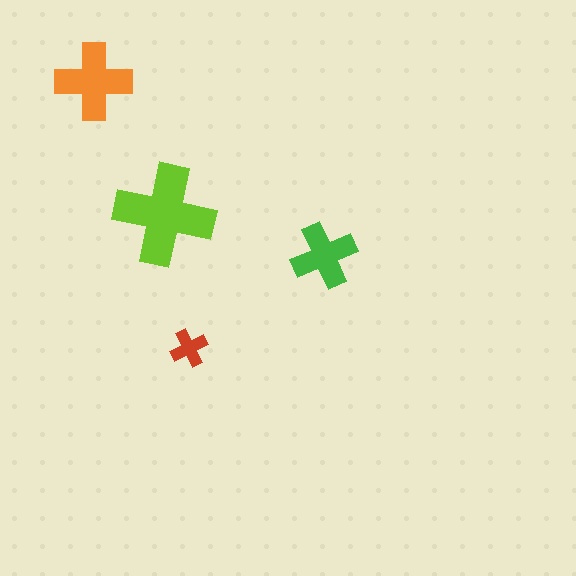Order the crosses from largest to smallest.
the lime one, the orange one, the green one, the red one.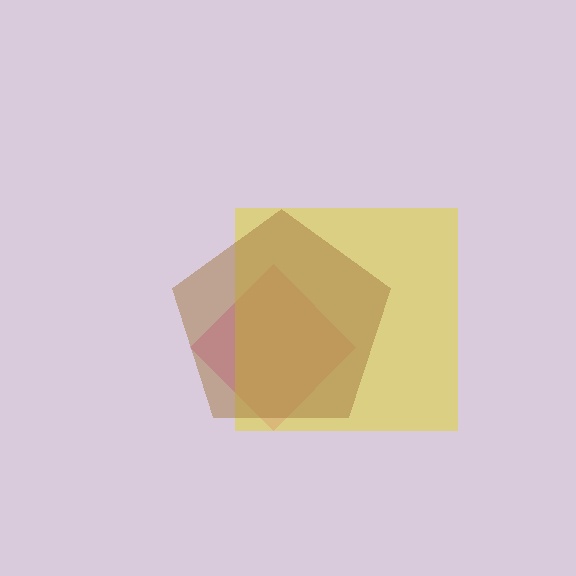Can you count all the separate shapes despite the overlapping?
Yes, there are 3 separate shapes.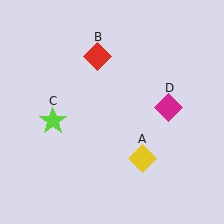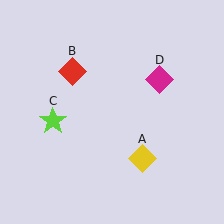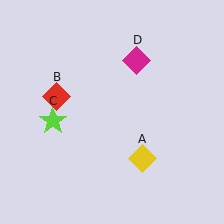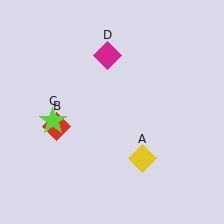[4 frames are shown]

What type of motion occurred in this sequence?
The red diamond (object B), magenta diamond (object D) rotated counterclockwise around the center of the scene.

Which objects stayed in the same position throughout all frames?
Yellow diamond (object A) and lime star (object C) remained stationary.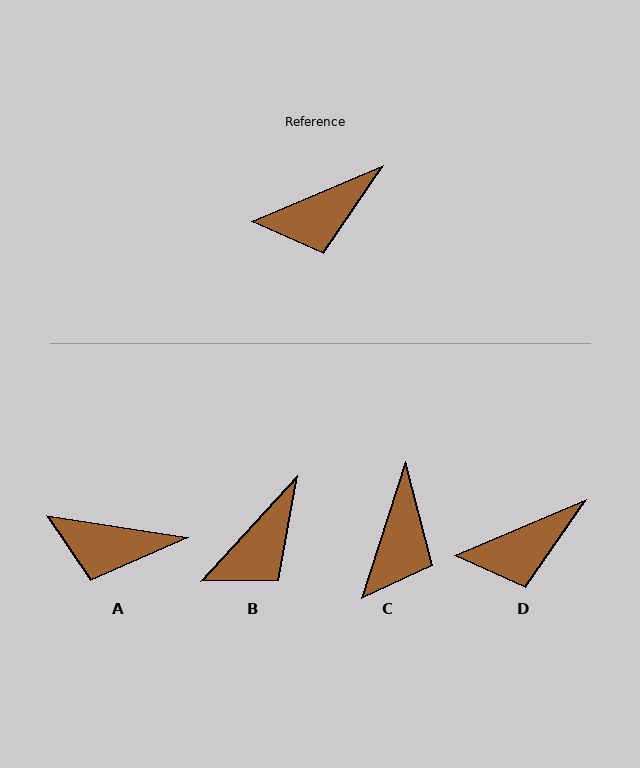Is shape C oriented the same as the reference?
No, it is off by about 49 degrees.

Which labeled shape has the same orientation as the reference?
D.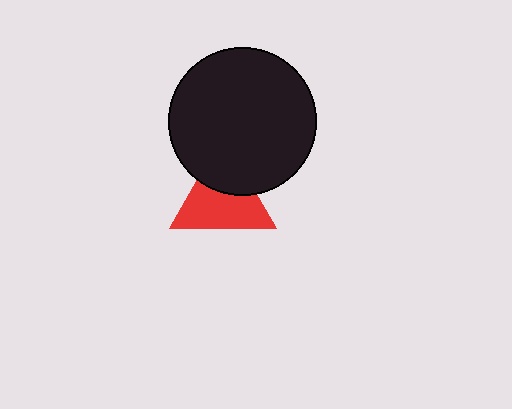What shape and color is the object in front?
The object in front is a black circle.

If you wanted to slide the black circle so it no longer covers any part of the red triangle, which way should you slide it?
Slide it up — that is the most direct way to separate the two shapes.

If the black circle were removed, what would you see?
You would see the complete red triangle.